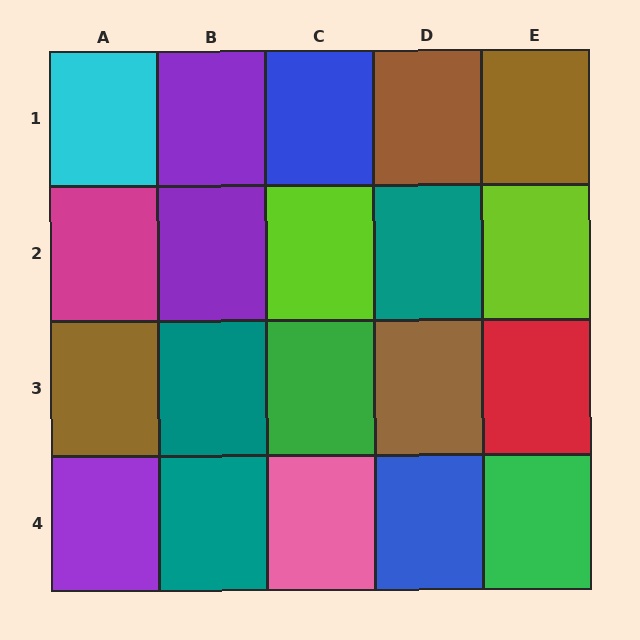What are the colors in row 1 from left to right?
Cyan, purple, blue, brown, brown.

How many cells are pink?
1 cell is pink.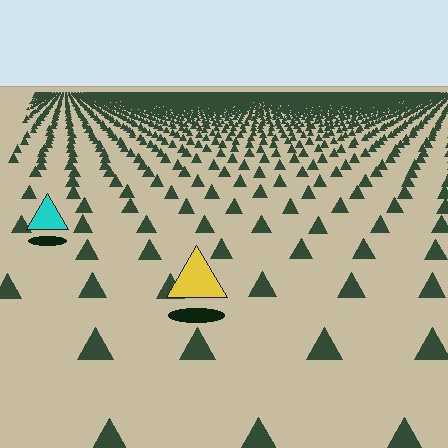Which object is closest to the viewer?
The yellow triangle is closest. The texture marks near it are larger and more spread out.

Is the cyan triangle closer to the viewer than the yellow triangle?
No. The yellow triangle is closer — you can tell from the texture gradient: the ground texture is coarser near it.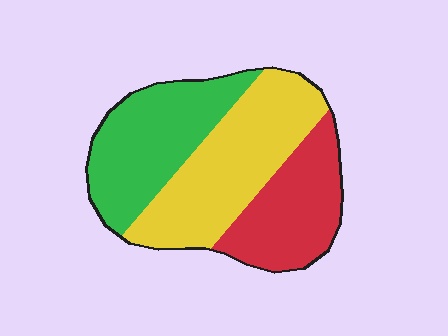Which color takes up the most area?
Yellow, at roughly 40%.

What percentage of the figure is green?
Green takes up between a quarter and a half of the figure.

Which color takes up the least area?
Red, at roughly 25%.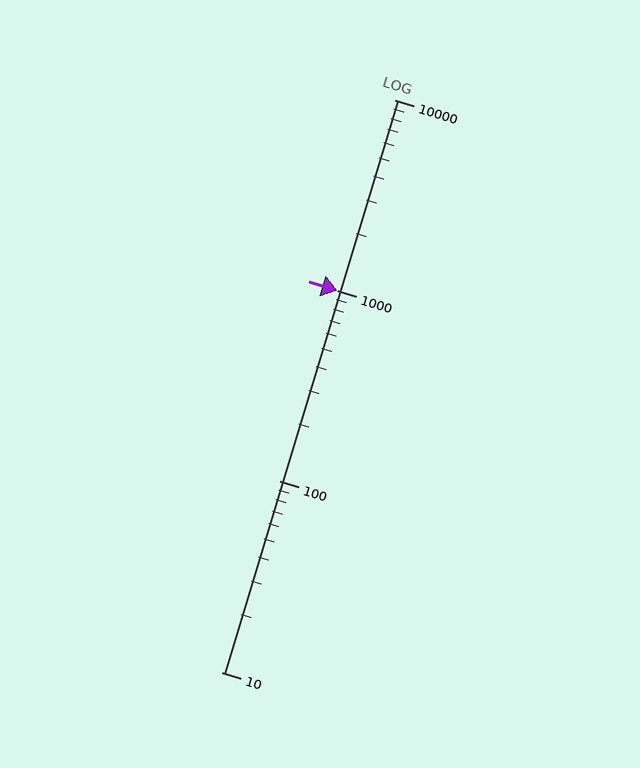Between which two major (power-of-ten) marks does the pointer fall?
The pointer is between 1000 and 10000.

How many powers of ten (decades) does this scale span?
The scale spans 3 decades, from 10 to 10000.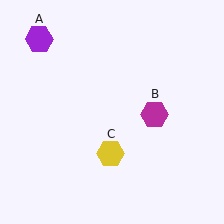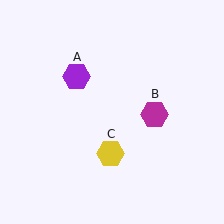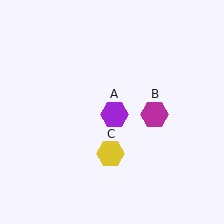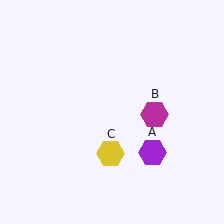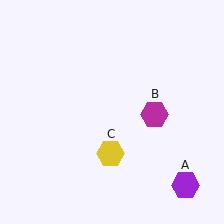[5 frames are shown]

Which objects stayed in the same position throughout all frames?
Magenta hexagon (object B) and yellow hexagon (object C) remained stationary.